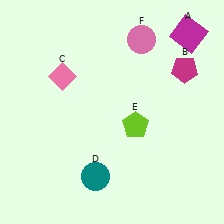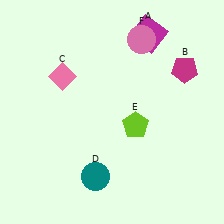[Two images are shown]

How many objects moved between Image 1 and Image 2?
1 object moved between the two images.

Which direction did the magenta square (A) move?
The magenta square (A) moved left.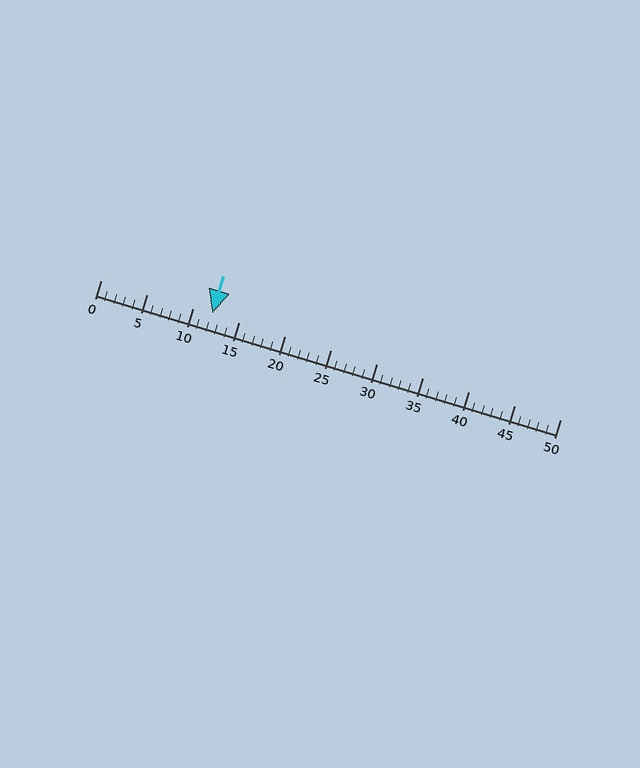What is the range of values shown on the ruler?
The ruler shows values from 0 to 50.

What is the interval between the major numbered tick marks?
The major tick marks are spaced 5 units apart.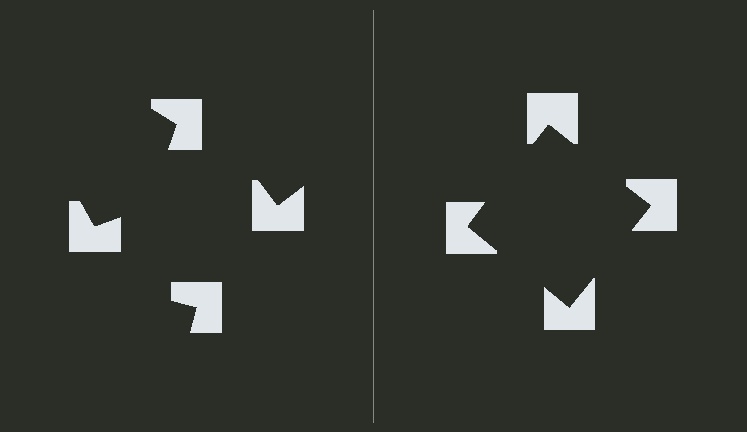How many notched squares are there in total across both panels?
8 — 4 on each side.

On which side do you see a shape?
An illusory square appears on the right side. On the left side the wedge cuts are rotated, so no coherent shape forms.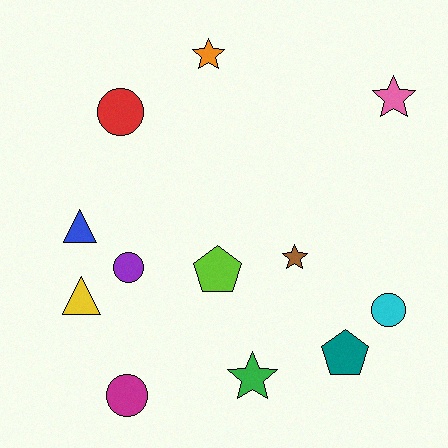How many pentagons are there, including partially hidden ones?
There are 2 pentagons.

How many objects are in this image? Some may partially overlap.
There are 12 objects.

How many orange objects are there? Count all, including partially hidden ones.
There is 1 orange object.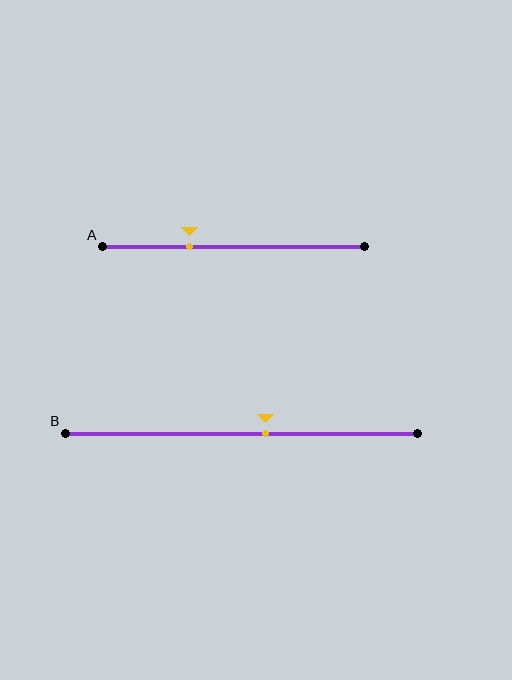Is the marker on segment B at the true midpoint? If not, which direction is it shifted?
No, the marker on segment B is shifted to the right by about 7% of the segment length.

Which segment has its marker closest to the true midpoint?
Segment B has its marker closest to the true midpoint.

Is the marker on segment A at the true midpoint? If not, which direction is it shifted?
No, the marker on segment A is shifted to the left by about 17% of the segment length.